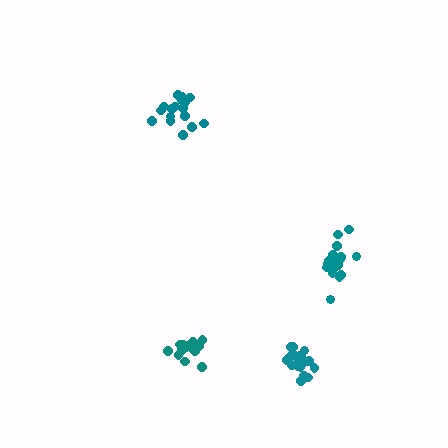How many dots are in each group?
Group 1: 19 dots, Group 2: 19 dots, Group 3: 19 dots, Group 4: 15 dots (72 total).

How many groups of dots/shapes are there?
There are 4 groups.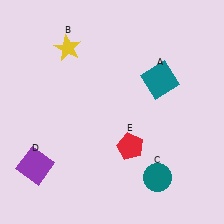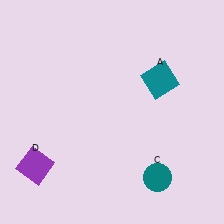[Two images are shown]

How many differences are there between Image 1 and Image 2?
There are 2 differences between the two images.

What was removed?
The red pentagon (E), the yellow star (B) were removed in Image 2.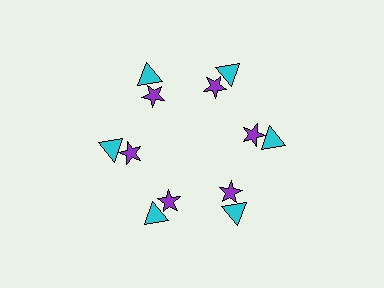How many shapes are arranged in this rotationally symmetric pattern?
There are 12 shapes, arranged in 6 groups of 2.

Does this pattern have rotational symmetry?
Yes, this pattern has 6-fold rotational symmetry. It looks the same after rotating 60 degrees around the center.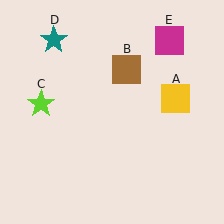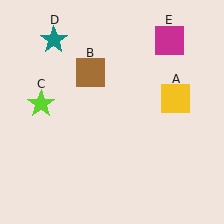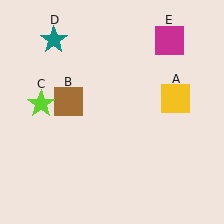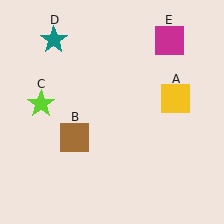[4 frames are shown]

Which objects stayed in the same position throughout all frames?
Yellow square (object A) and lime star (object C) and teal star (object D) and magenta square (object E) remained stationary.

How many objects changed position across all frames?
1 object changed position: brown square (object B).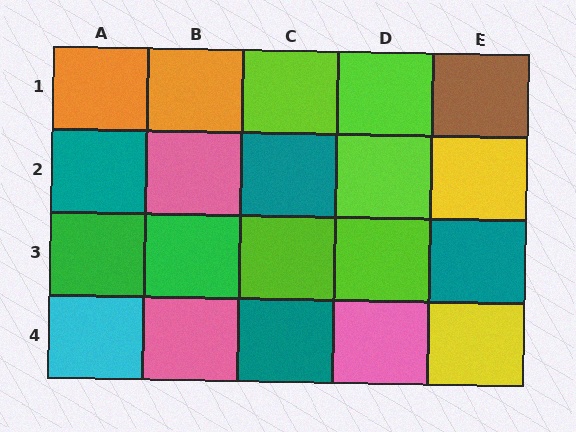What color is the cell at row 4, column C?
Teal.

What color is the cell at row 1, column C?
Lime.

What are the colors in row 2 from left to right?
Teal, pink, teal, lime, yellow.